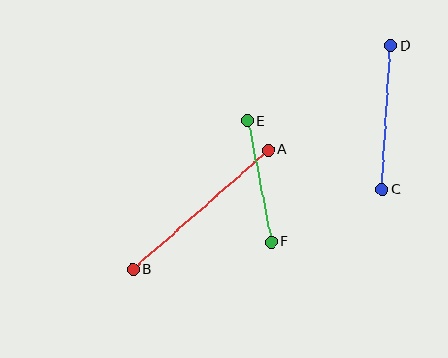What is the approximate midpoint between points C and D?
The midpoint is at approximately (387, 118) pixels.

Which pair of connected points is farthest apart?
Points A and B are farthest apart.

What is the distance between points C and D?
The distance is approximately 144 pixels.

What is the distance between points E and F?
The distance is approximately 123 pixels.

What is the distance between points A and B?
The distance is approximately 181 pixels.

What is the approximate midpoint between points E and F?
The midpoint is at approximately (259, 182) pixels.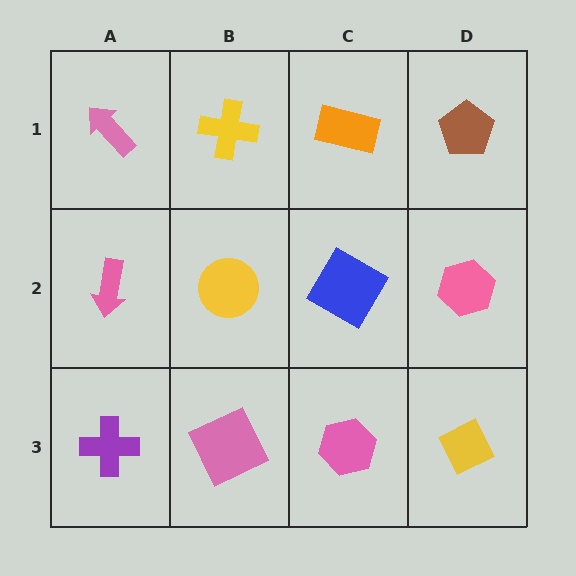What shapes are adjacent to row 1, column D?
A pink hexagon (row 2, column D), an orange rectangle (row 1, column C).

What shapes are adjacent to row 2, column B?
A yellow cross (row 1, column B), a pink square (row 3, column B), a pink arrow (row 2, column A), a blue square (row 2, column C).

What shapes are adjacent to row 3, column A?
A pink arrow (row 2, column A), a pink square (row 3, column B).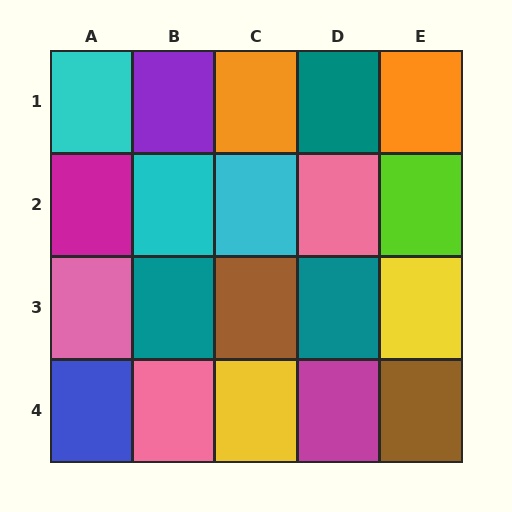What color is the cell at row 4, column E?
Brown.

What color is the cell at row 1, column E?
Orange.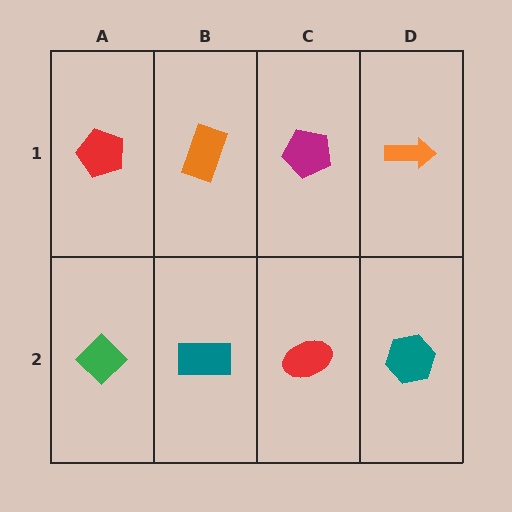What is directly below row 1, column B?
A teal rectangle.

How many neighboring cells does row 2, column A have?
2.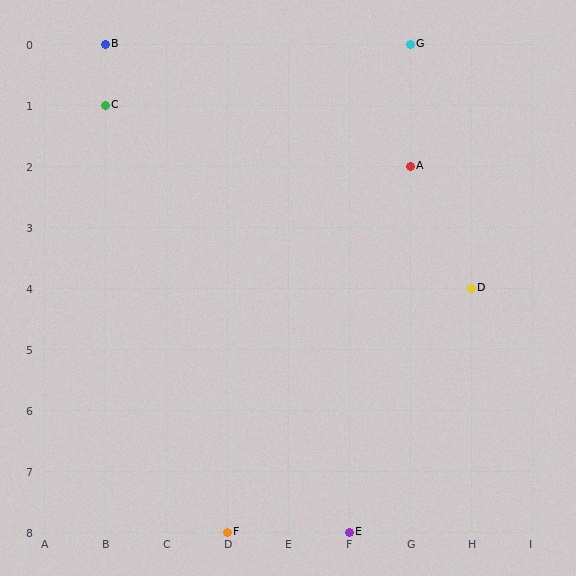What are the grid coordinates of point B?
Point B is at grid coordinates (B, 0).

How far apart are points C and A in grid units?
Points C and A are 5 columns and 1 row apart (about 5.1 grid units diagonally).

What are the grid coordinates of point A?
Point A is at grid coordinates (G, 2).